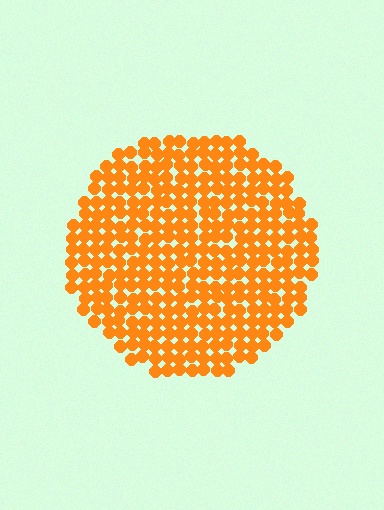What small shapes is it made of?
It is made of small circles.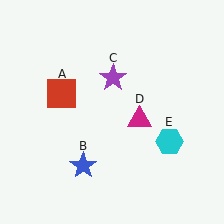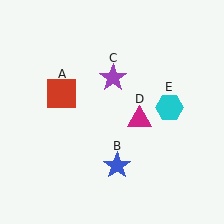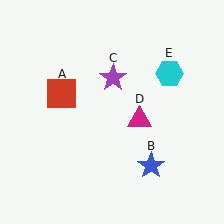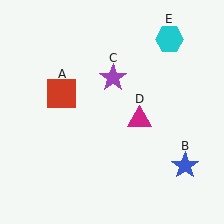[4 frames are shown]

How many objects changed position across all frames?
2 objects changed position: blue star (object B), cyan hexagon (object E).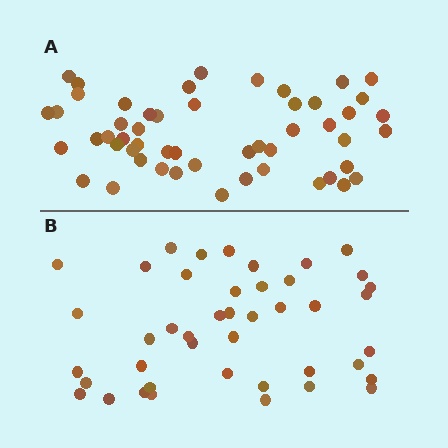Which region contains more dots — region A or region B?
Region A (the top region) has more dots.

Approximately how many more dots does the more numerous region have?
Region A has roughly 8 or so more dots than region B.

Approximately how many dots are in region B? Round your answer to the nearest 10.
About 40 dots. (The exact count is 43, which rounds to 40.)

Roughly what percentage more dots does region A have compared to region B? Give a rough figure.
About 20% more.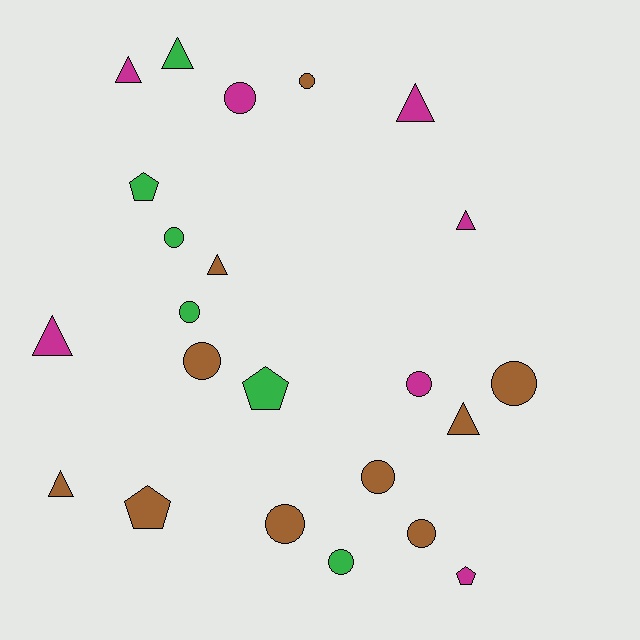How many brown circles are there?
There are 6 brown circles.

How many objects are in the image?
There are 23 objects.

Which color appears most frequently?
Brown, with 10 objects.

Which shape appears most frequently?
Circle, with 11 objects.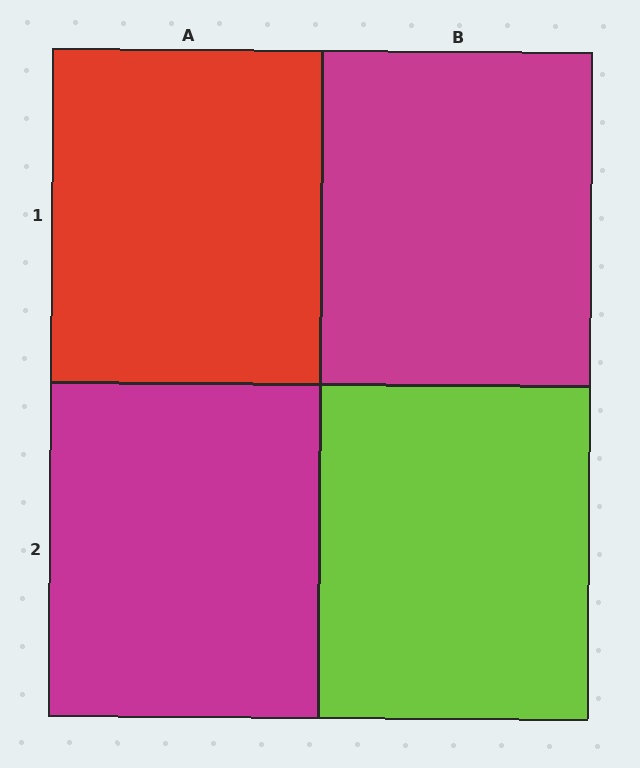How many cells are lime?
1 cell is lime.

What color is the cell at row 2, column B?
Lime.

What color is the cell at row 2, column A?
Magenta.